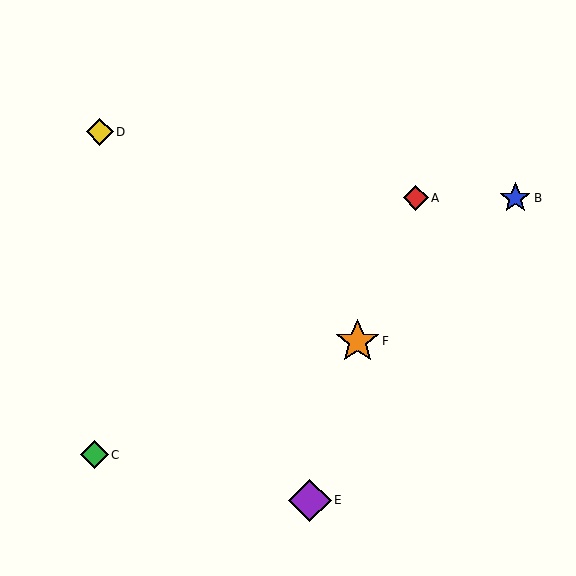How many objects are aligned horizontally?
2 objects (A, B) are aligned horizontally.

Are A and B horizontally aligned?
Yes, both are at y≈198.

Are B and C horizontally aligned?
No, B is at y≈198 and C is at y≈455.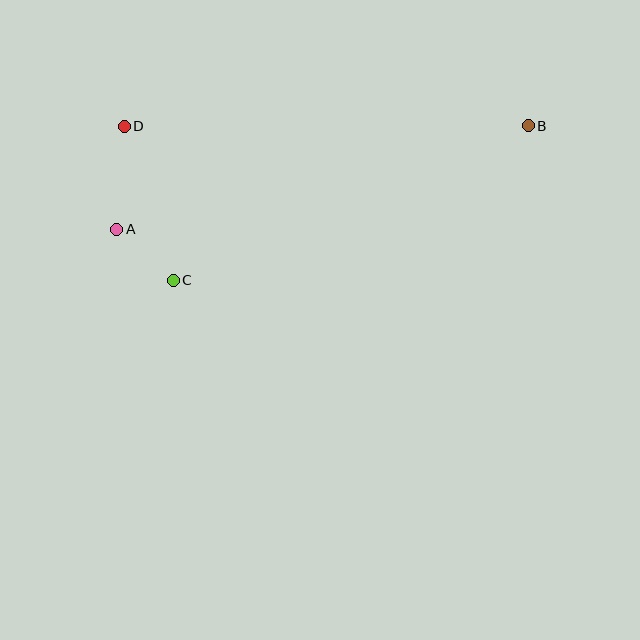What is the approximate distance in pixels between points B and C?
The distance between B and C is approximately 387 pixels.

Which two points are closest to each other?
Points A and C are closest to each other.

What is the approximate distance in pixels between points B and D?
The distance between B and D is approximately 404 pixels.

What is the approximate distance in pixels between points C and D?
The distance between C and D is approximately 162 pixels.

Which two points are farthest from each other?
Points A and B are farthest from each other.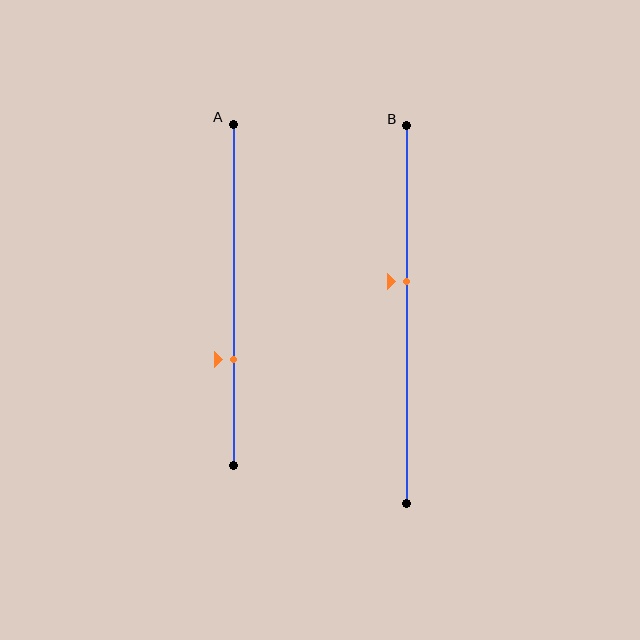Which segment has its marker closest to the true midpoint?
Segment B has its marker closest to the true midpoint.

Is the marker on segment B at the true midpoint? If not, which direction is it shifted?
No, the marker on segment B is shifted upward by about 9% of the segment length.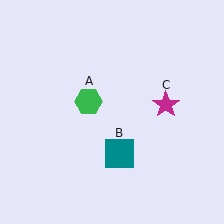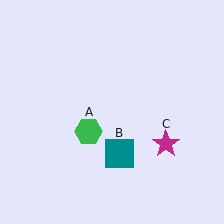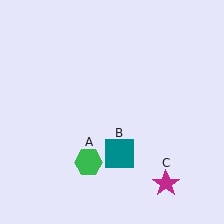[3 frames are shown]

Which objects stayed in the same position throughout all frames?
Teal square (object B) remained stationary.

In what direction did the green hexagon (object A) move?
The green hexagon (object A) moved down.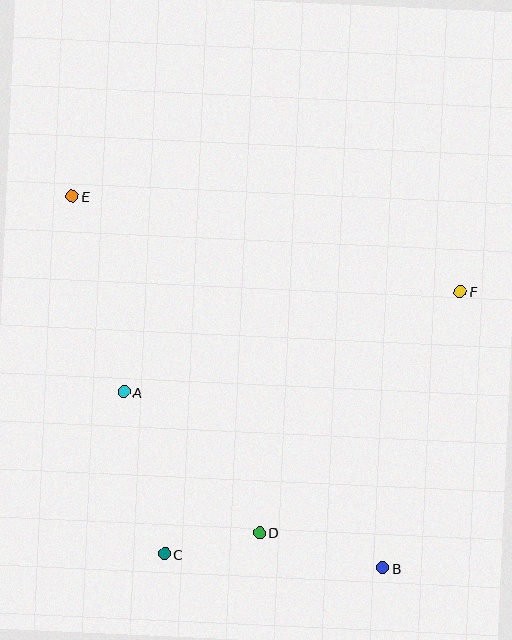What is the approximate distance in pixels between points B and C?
The distance between B and C is approximately 219 pixels.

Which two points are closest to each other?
Points C and D are closest to each other.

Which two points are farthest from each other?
Points B and E are farthest from each other.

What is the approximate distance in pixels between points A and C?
The distance between A and C is approximately 167 pixels.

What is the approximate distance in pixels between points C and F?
The distance between C and F is approximately 396 pixels.